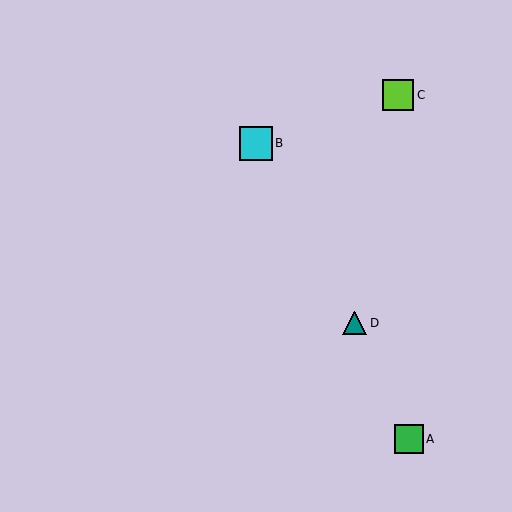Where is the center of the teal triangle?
The center of the teal triangle is at (355, 323).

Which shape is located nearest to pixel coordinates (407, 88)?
The lime square (labeled C) at (398, 95) is nearest to that location.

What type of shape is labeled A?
Shape A is a green square.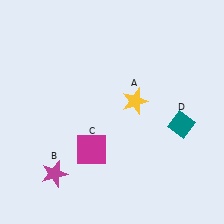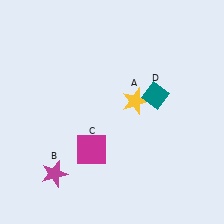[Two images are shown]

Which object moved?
The teal diamond (D) moved up.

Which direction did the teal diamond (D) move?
The teal diamond (D) moved up.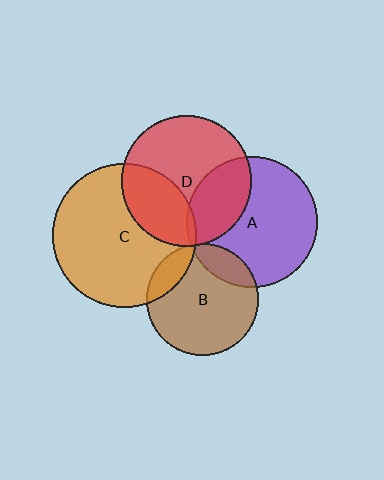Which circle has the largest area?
Circle C (orange).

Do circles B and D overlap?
Yes.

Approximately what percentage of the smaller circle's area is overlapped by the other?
Approximately 5%.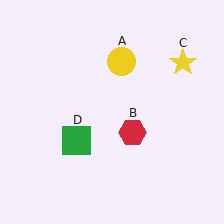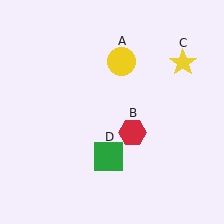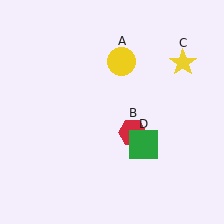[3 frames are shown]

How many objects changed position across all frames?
1 object changed position: green square (object D).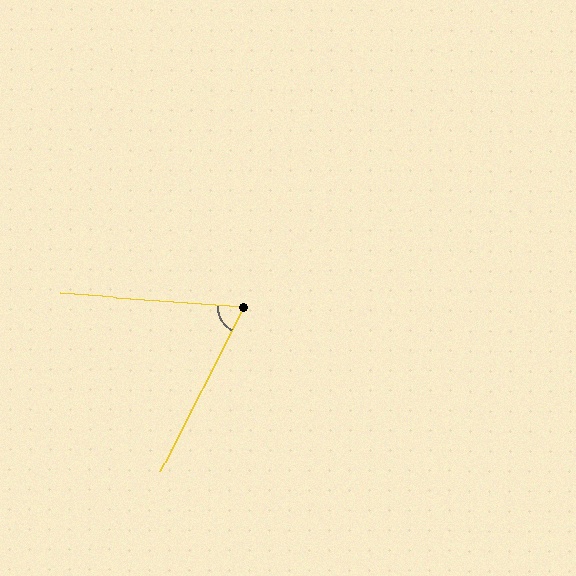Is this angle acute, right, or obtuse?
It is acute.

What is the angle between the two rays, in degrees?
Approximately 67 degrees.